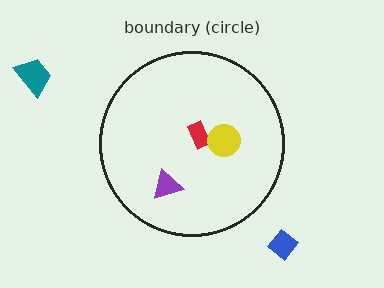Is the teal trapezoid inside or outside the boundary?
Outside.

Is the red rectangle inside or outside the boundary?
Inside.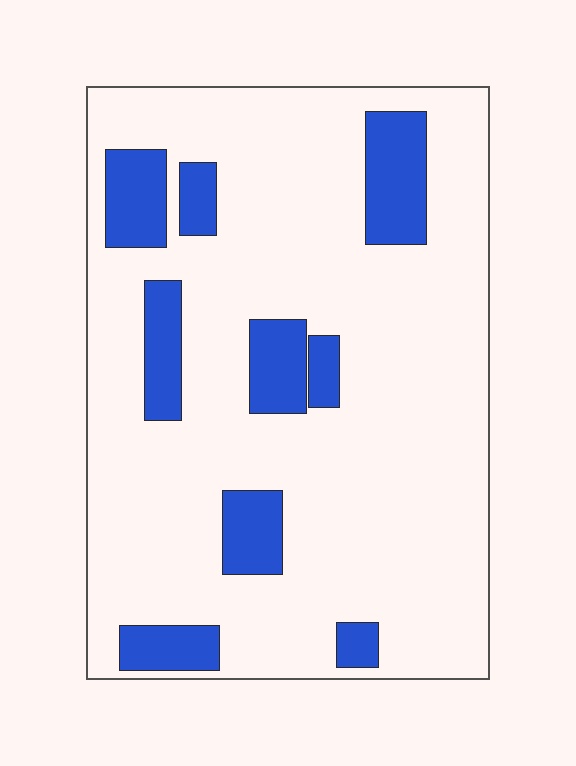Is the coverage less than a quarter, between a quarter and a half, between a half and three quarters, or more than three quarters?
Less than a quarter.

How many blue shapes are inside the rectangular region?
9.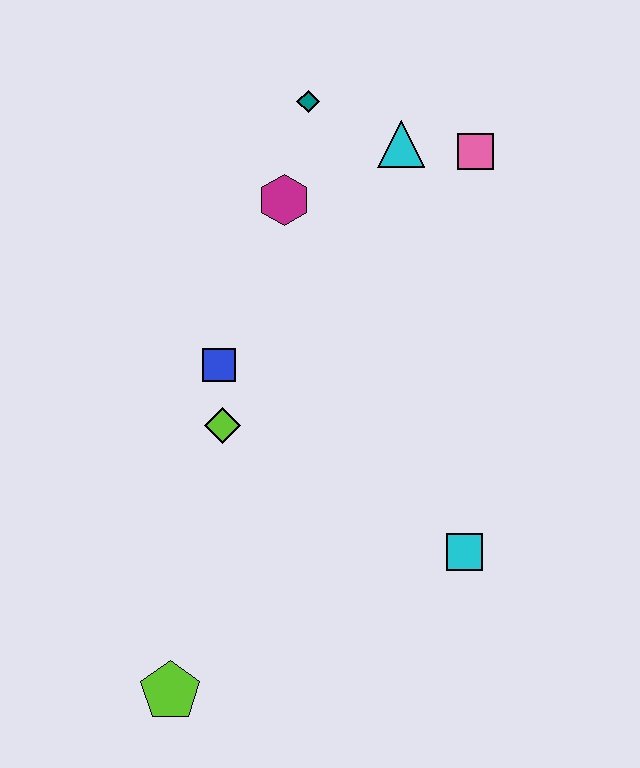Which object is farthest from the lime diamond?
The pink square is farthest from the lime diamond.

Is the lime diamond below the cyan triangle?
Yes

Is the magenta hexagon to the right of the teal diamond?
No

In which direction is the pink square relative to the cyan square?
The pink square is above the cyan square.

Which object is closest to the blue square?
The lime diamond is closest to the blue square.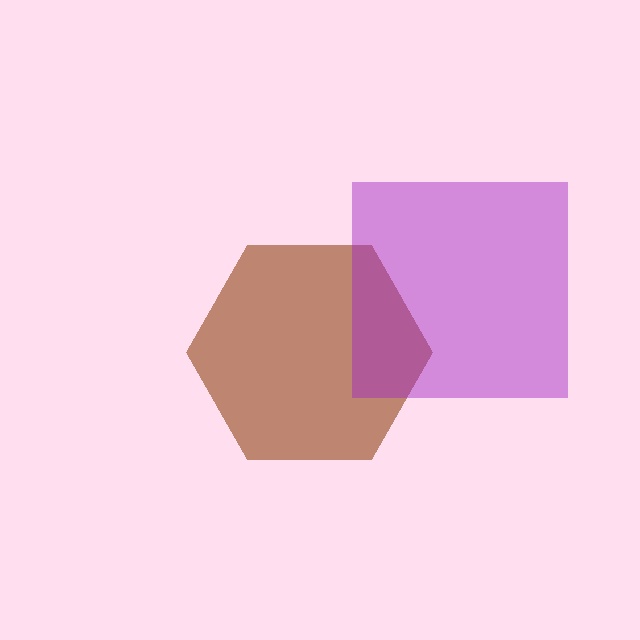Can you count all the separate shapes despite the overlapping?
Yes, there are 2 separate shapes.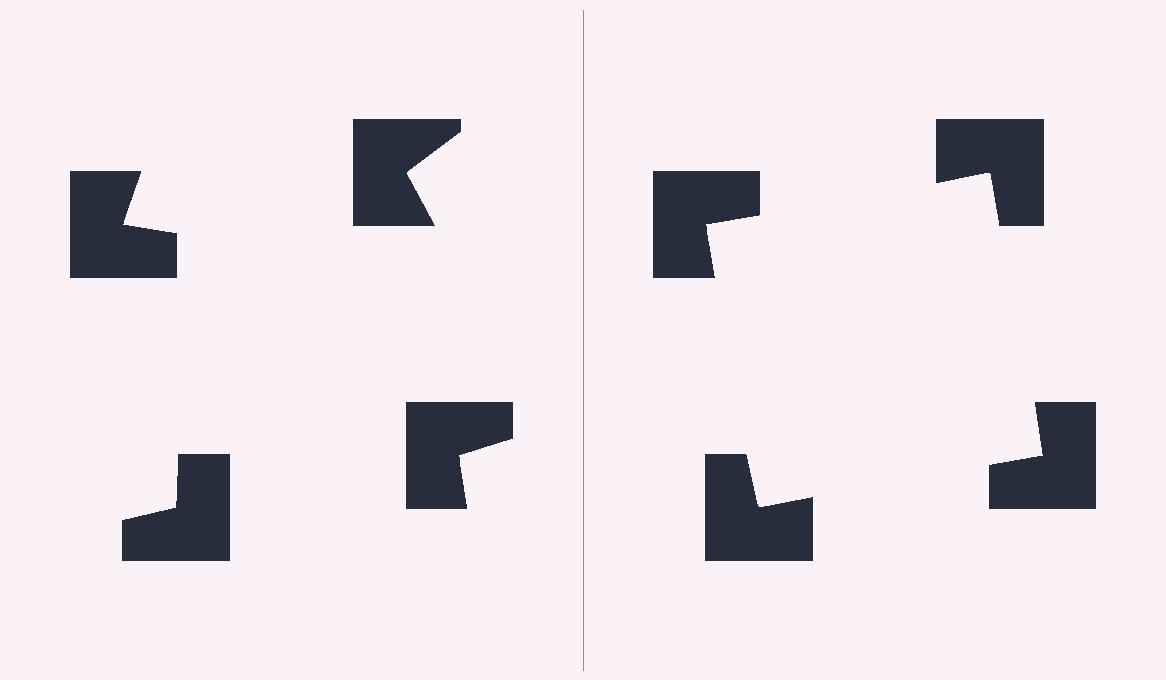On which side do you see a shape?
An illusory square appears on the right side. On the left side the wedge cuts are rotated, so no coherent shape forms.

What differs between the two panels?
The notched squares are positioned identically on both sides; only the wedge orientations differ. On the right they align to a square; on the left they are misaligned.